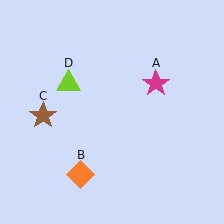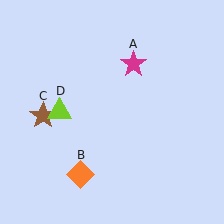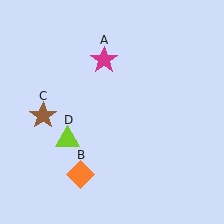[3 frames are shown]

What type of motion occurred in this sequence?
The magenta star (object A), lime triangle (object D) rotated counterclockwise around the center of the scene.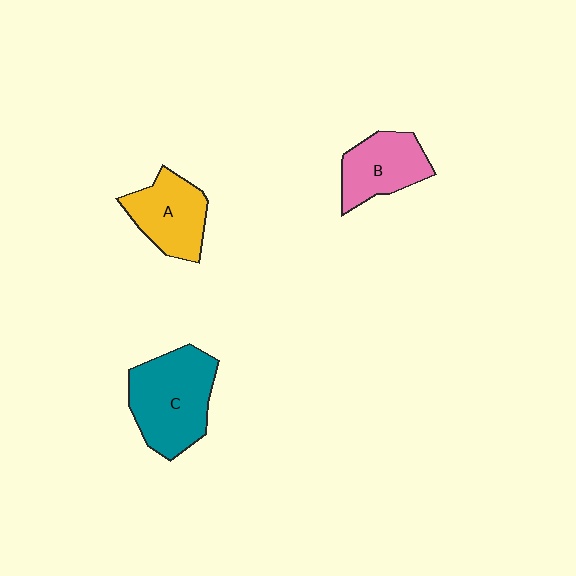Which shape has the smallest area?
Shape B (pink).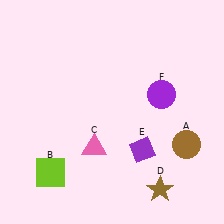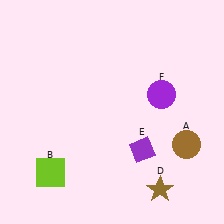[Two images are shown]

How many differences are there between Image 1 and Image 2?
There is 1 difference between the two images.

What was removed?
The pink triangle (C) was removed in Image 2.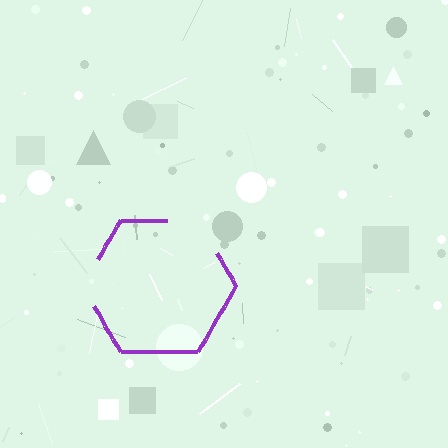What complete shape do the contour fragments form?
The contour fragments form a hexagon.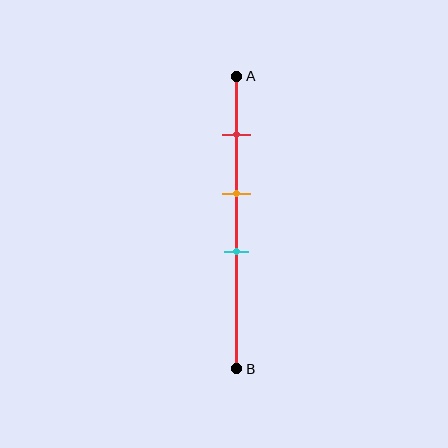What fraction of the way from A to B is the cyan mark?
The cyan mark is approximately 60% (0.6) of the way from A to B.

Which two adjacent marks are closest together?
The orange and cyan marks are the closest adjacent pair.